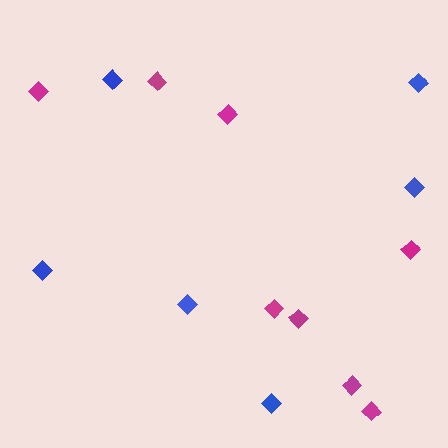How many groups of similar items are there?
There are 2 groups: one group of magenta diamonds (8) and one group of blue diamonds (6).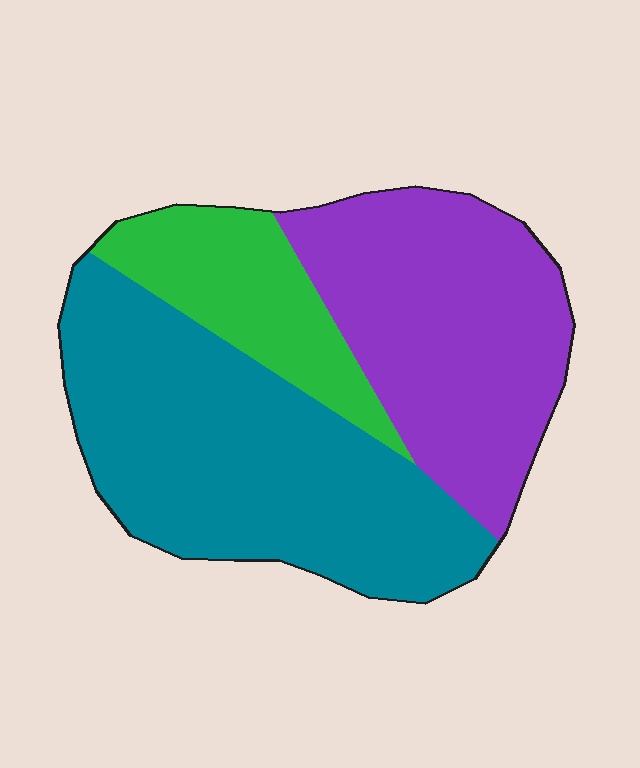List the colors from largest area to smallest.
From largest to smallest: teal, purple, green.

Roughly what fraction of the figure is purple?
Purple covers 36% of the figure.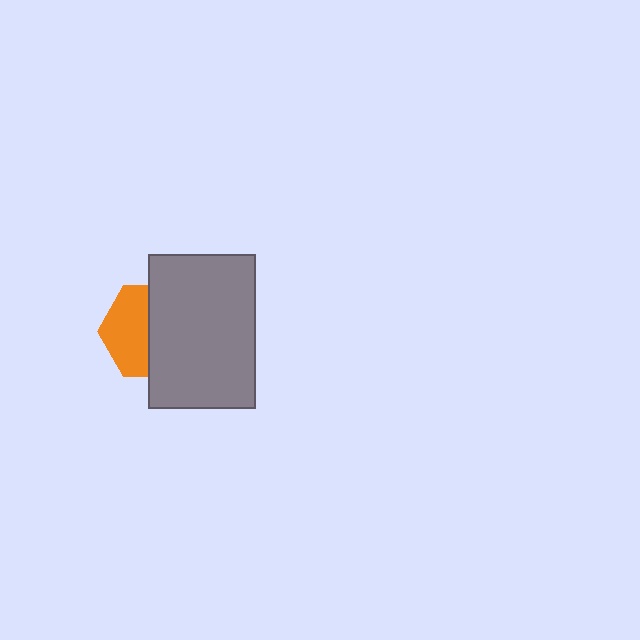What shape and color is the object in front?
The object in front is a gray rectangle.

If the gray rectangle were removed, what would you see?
You would see the complete orange hexagon.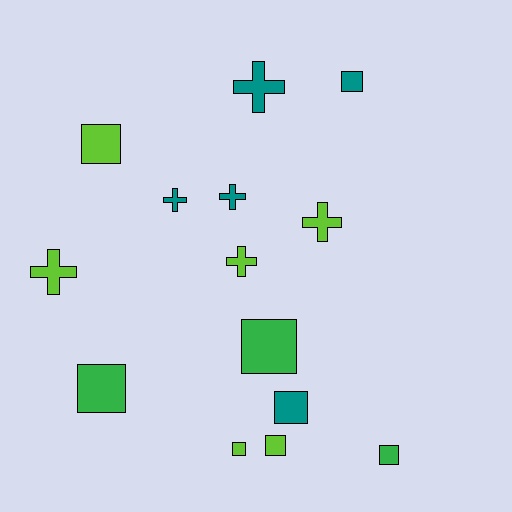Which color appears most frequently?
Lime, with 6 objects.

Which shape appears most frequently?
Square, with 8 objects.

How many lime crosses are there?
There are 3 lime crosses.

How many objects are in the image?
There are 14 objects.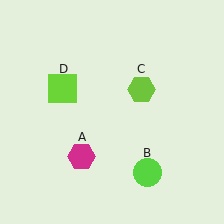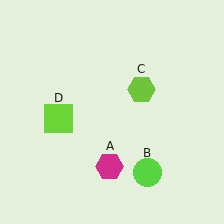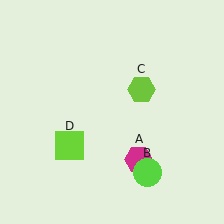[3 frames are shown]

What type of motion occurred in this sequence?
The magenta hexagon (object A), lime square (object D) rotated counterclockwise around the center of the scene.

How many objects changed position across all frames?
2 objects changed position: magenta hexagon (object A), lime square (object D).